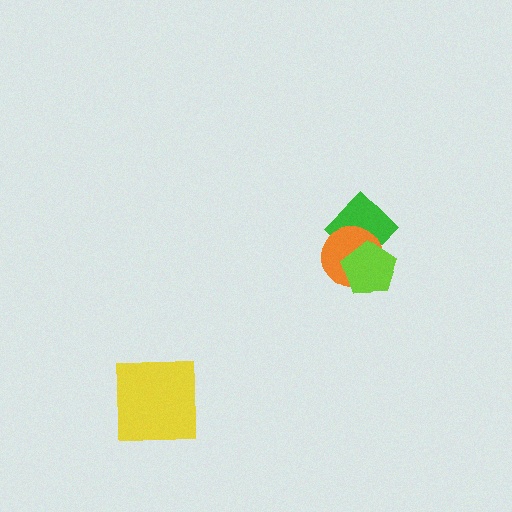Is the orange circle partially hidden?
Yes, it is partially covered by another shape.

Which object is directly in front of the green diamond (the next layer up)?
The orange circle is directly in front of the green diamond.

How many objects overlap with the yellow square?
0 objects overlap with the yellow square.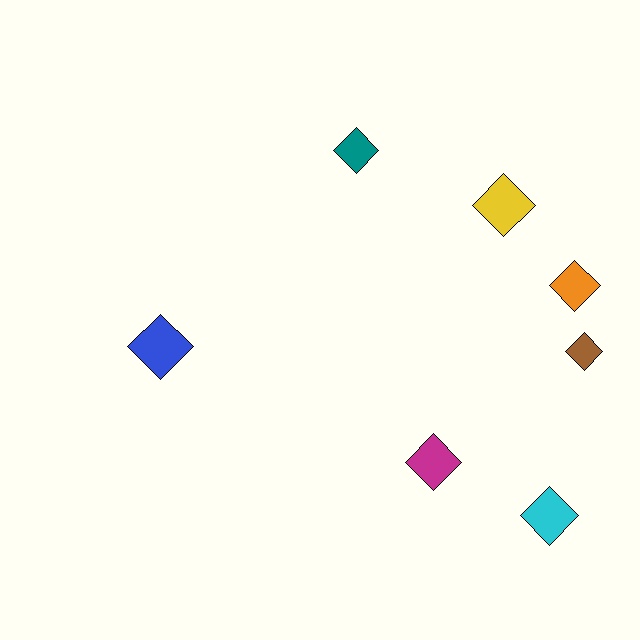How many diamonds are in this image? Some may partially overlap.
There are 7 diamonds.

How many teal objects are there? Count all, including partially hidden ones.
There is 1 teal object.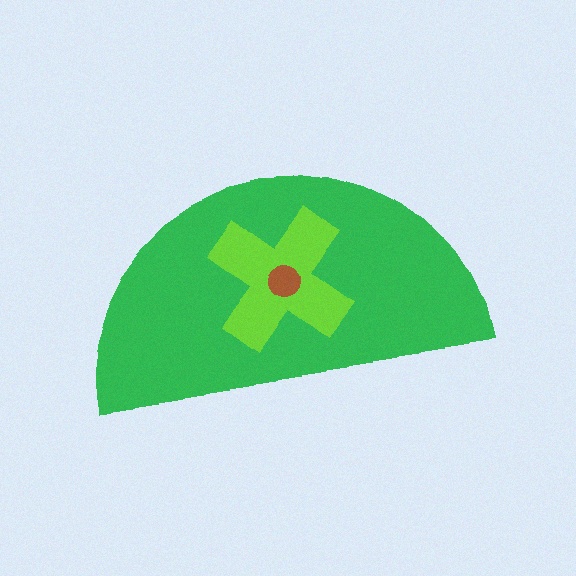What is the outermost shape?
The green semicircle.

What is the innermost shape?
The brown circle.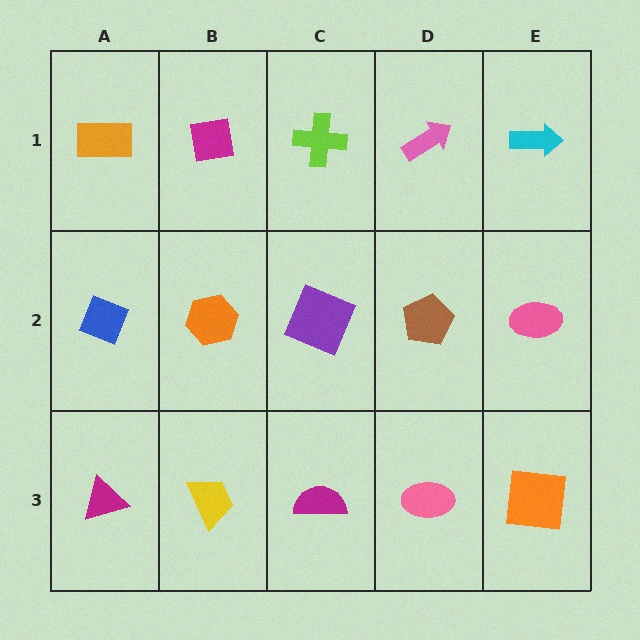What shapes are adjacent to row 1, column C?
A purple square (row 2, column C), a magenta square (row 1, column B), a pink arrow (row 1, column D).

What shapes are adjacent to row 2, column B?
A magenta square (row 1, column B), a yellow trapezoid (row 3, column B), a blue diamond (row 2, column A), a purple square (row 2, column C).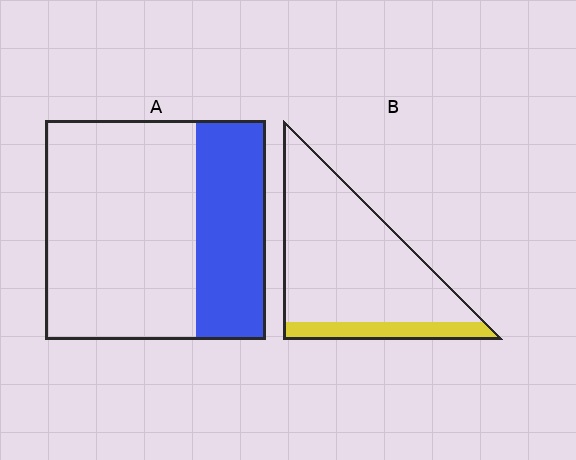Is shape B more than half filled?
No.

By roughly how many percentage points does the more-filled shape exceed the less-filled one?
By roughly 15 percentage points (A over B).